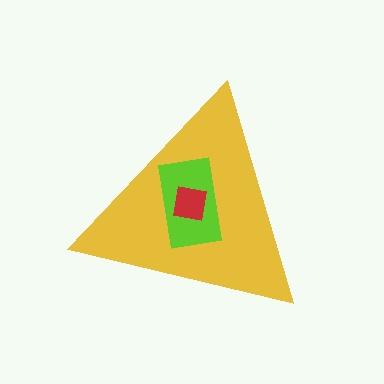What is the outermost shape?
The yellow triangle.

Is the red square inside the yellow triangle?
Yes.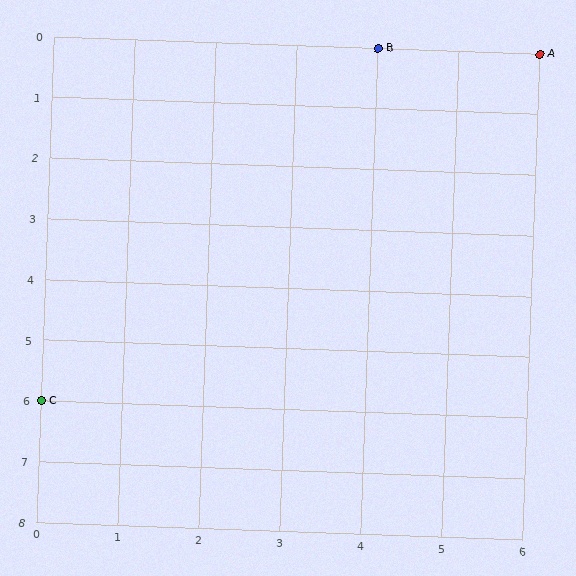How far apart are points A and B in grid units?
Points A and B are 2 columns apart.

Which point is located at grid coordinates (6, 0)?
Point A is at (6, 0).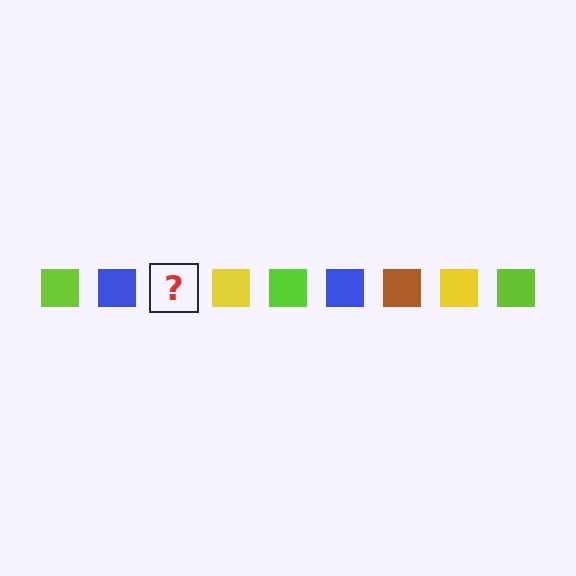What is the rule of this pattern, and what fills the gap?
The rule is that the pattern cycles through lime, blue, brown, yellow squares. The gap should be filled with a brown square.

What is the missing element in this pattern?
The missing element is a brown square.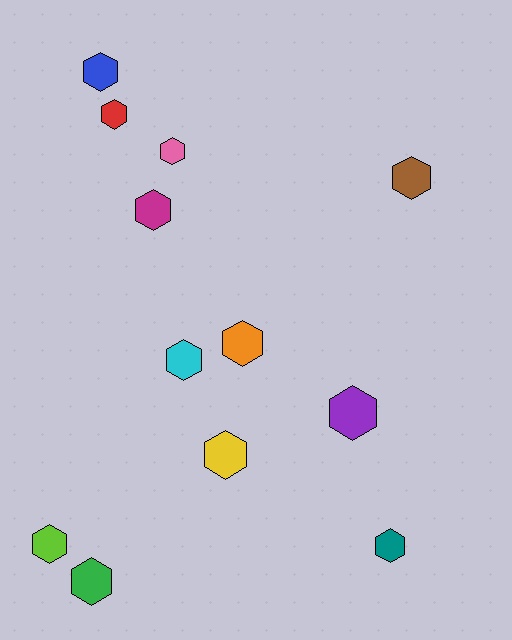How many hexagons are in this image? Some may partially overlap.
There are 12 hexagons.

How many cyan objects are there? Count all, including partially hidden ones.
There is 1 cyan object.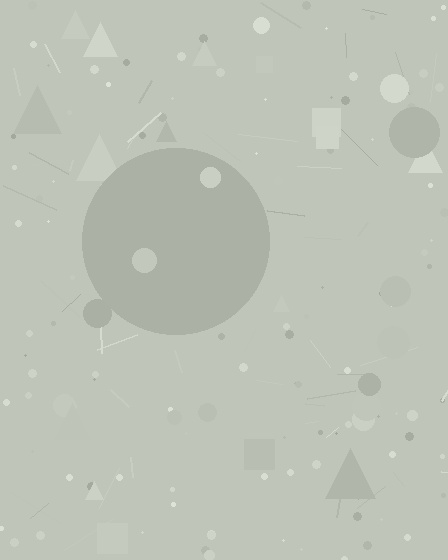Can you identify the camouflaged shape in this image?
The camouflaged shape is a circle.